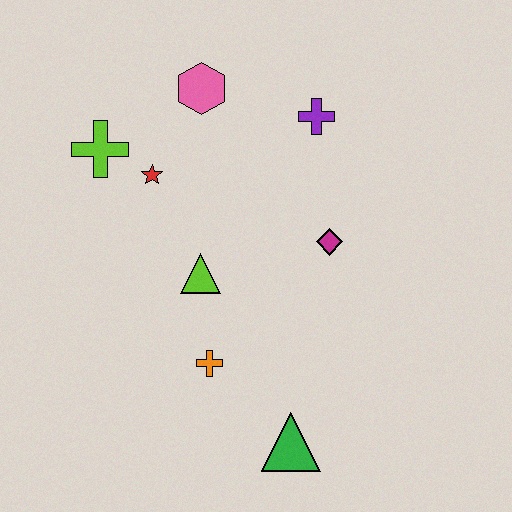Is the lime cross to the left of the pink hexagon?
Yes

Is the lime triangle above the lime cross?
No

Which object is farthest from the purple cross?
The green triangle is farthest from the purple cross.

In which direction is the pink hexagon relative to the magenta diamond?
The pink hexagon is above the magenta diamond.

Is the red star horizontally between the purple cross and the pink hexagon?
No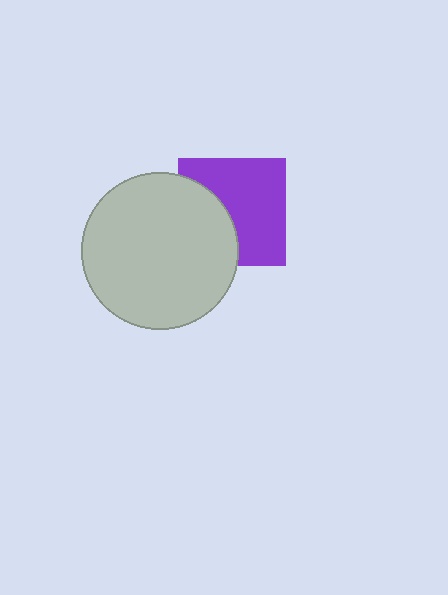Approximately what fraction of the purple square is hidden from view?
Roughly 38% of the purple square is hidden behind the light gray circle.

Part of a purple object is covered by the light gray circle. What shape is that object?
It is a square.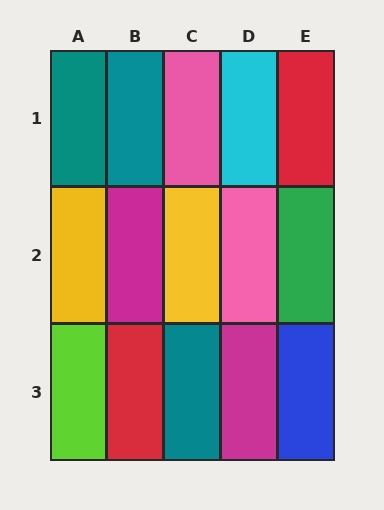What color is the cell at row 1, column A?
Teal.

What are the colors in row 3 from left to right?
Lime, red, teal, magenta, blue.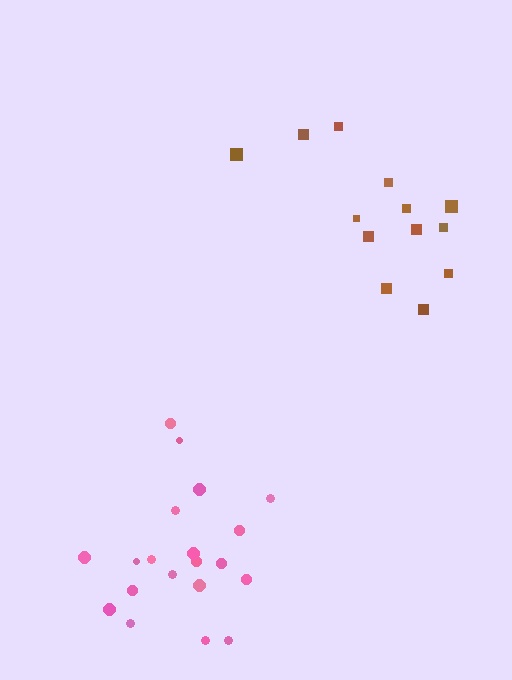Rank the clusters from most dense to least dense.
pink, brown.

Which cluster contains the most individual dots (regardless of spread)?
Pink (20).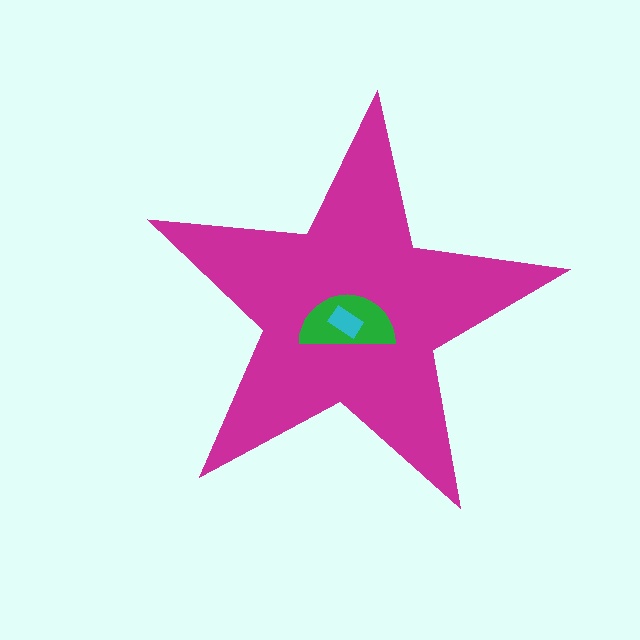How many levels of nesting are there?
3.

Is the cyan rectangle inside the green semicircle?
Yes.